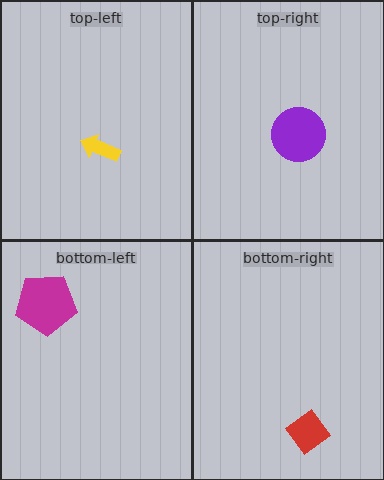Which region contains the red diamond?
The bottom-right region.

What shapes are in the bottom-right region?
The red diamond.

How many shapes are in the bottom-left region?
1.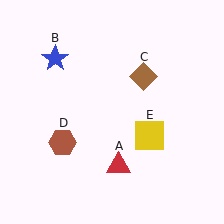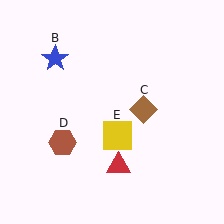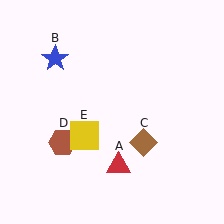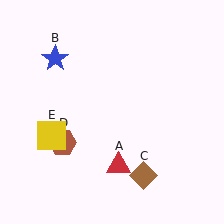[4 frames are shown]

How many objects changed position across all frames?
2 objects changed position: brown diamond (object C), yellow square (object E).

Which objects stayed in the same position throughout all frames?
Red triangle (object A) and blue star (object B) and brown hexagon (object D) remained stationary.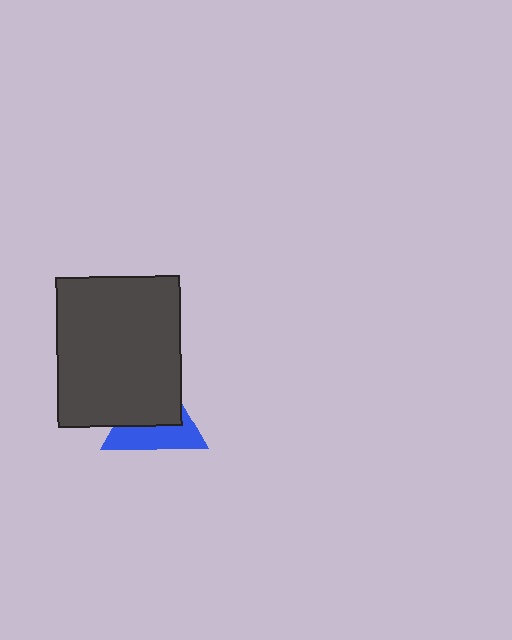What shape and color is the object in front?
The object in front is a dark gray rectangle.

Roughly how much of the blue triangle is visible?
A small part of it is visible (roughly 44%).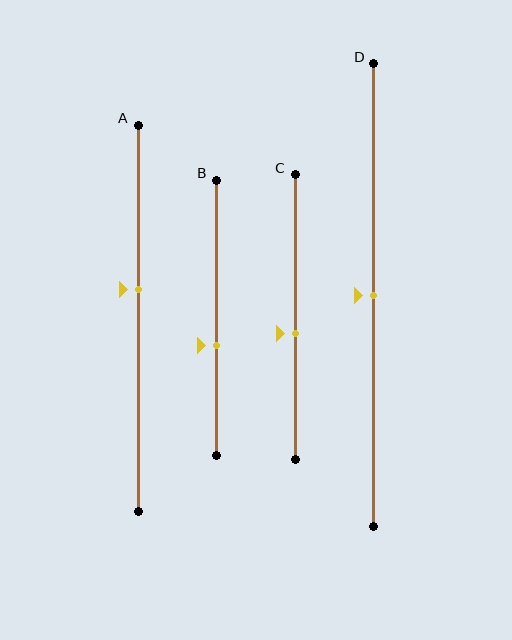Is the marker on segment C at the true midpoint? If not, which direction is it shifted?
No, the marker on segment C is shifted downward by about 6% of the segment length.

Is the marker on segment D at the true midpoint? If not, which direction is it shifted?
Yes, the marker on segment D is at the true midpoint.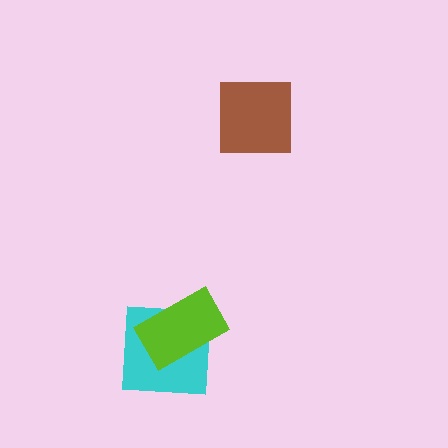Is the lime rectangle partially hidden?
No, no other shape covers it.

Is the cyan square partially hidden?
Yes, it is partially covered by another shape.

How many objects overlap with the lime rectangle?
1 object overlaps with the lime rectangle.